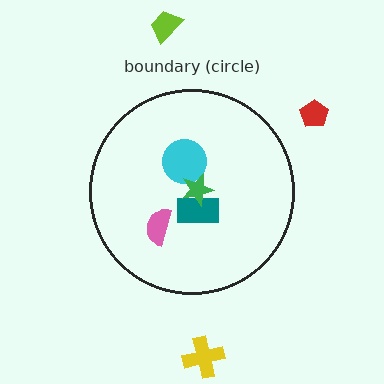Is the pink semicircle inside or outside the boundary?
Inside.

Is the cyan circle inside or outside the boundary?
Inside.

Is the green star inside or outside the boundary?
Inside.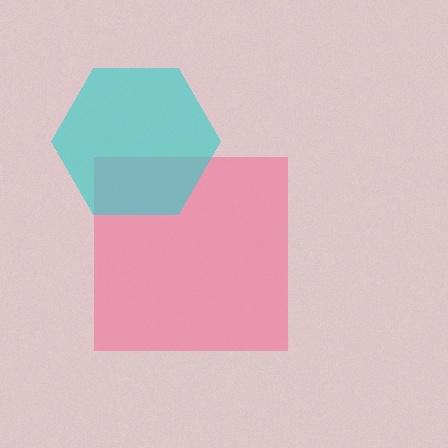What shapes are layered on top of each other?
The layered shapes are: a pink square, a cyan hexagon.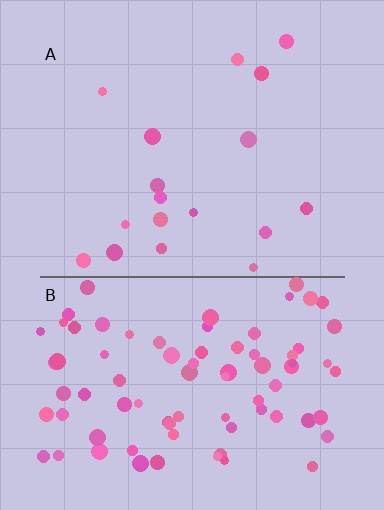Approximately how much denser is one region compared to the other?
Approximately 4.7× — region B over region A.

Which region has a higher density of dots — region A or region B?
B (the bottom).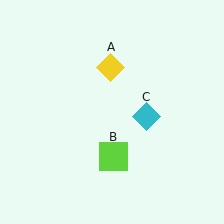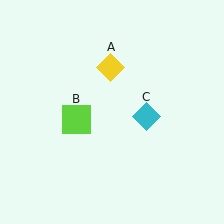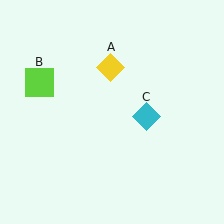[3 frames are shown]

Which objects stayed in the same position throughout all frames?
Yellow diamond (object A) and cyan diamond (object C) remained stationary.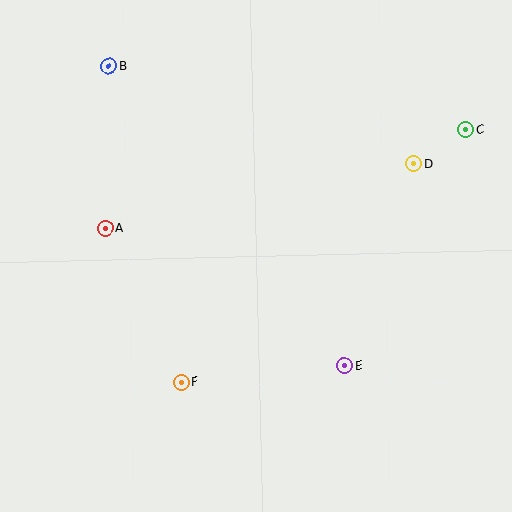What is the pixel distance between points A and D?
The distance between A and D is 314 pixels.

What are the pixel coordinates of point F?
Point F is at (181, 382).